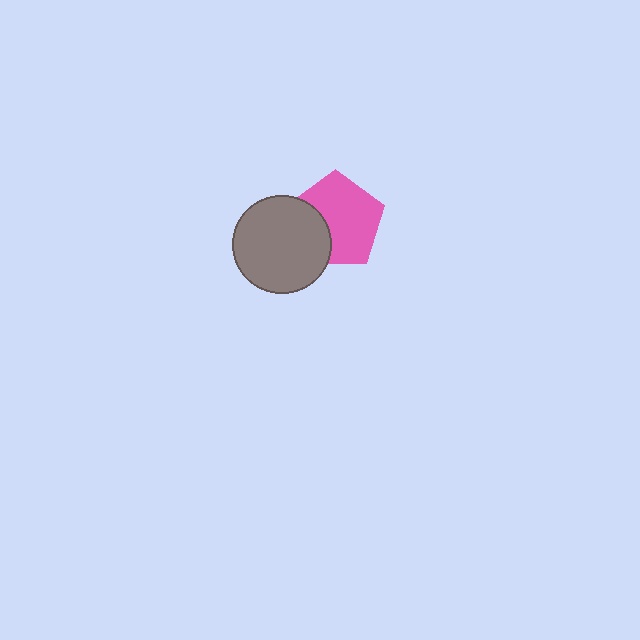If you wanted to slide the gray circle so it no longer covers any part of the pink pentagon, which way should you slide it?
Slide it left — that is the most direct way to separate the two shapes.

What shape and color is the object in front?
The object in front is a gray circle.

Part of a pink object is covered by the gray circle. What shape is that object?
It is a pentagon.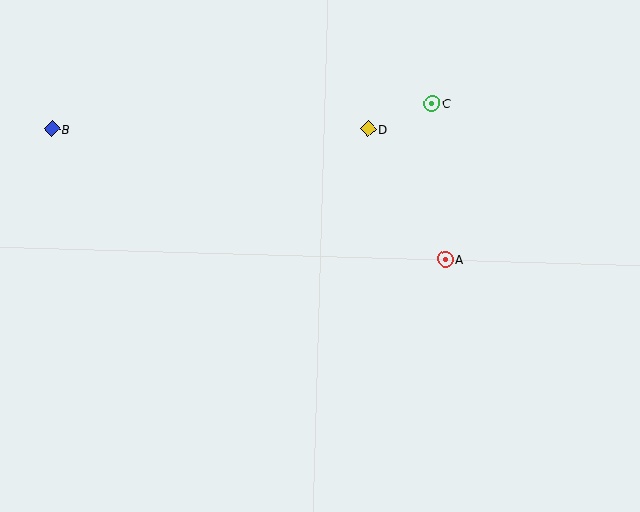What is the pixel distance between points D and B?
The distance between D and B is 316 pixels.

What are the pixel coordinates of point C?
Point C is at (432, 104).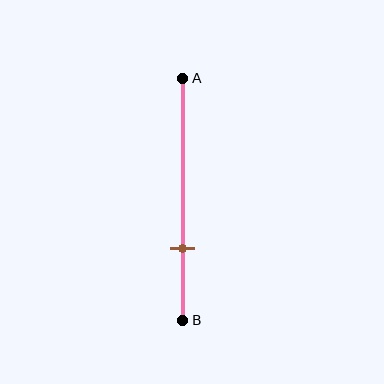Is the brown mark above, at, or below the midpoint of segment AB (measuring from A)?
The brown mark is below the midpoint of segment AB.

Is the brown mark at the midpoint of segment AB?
No, the mark is at about 70% from A, not at the 50% midpoint.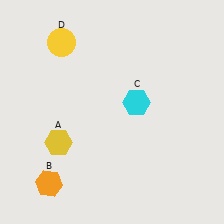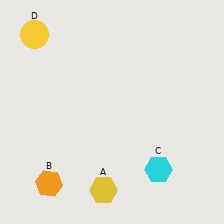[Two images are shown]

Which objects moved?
The objects that moved are: the yellow hexagon (A), the cyan hexagon (C), the yellow circle (D).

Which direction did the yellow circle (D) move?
The yellow circle (D) moved left.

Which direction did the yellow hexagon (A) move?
The yellow hexagon (A) moved down.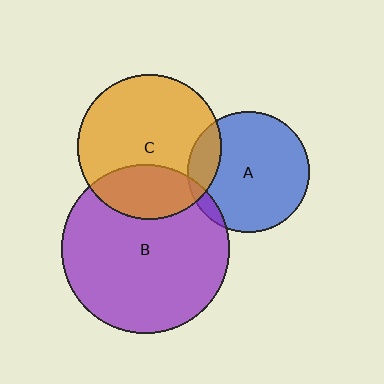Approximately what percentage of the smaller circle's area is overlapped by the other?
Approximately 5%.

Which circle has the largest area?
Circle B (purple).